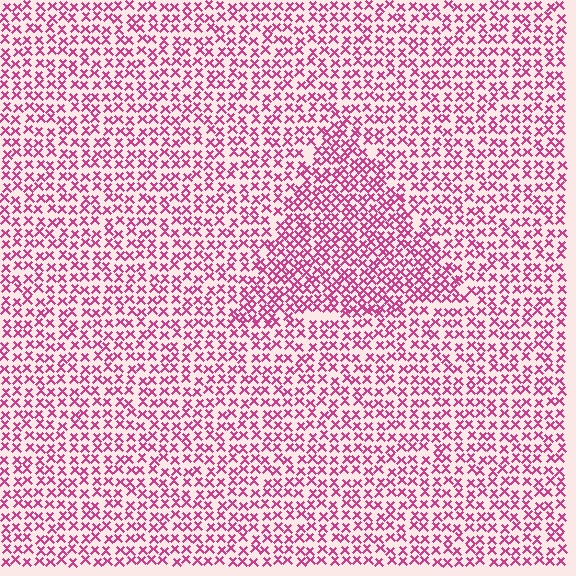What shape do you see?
I see a triangle.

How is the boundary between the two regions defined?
The boundary is defined by a change in element density (approximately 1.5x ratio). All elements are the same color, size, and shape.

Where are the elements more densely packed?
The elements are more densely packed inside the triangle boundary.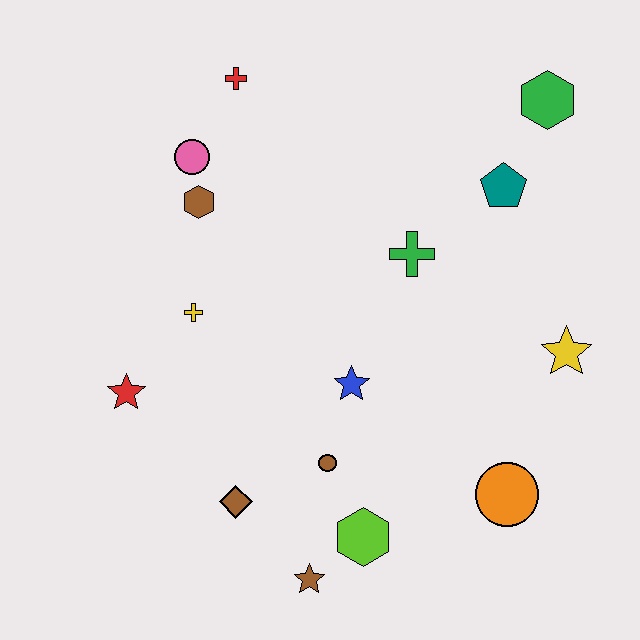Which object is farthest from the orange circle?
The red cross is farthest from the orange circle.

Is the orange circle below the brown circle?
Yes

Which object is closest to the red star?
The yellow cross is closest to the red star.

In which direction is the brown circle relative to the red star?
The brown circle is to the right of the red star.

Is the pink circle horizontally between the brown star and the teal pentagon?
No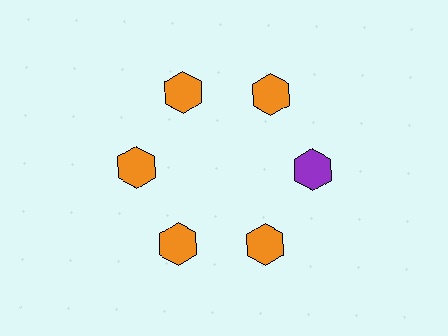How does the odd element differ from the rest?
It has a different color: purple instead of orange.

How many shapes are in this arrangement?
There are 6 shapes arranged in a ring pattern.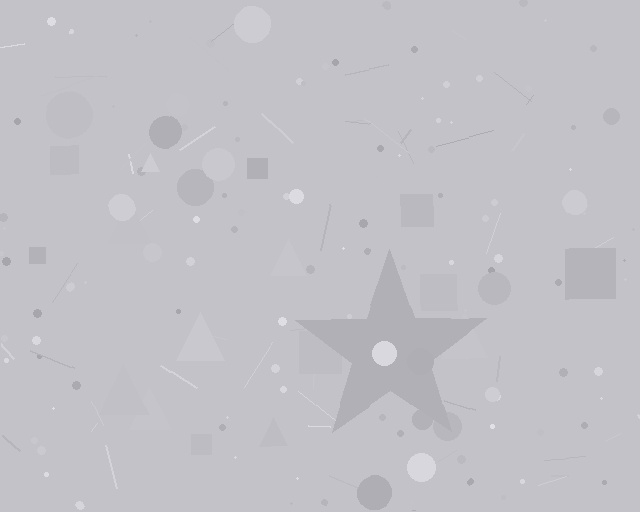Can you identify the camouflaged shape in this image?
The camouflaged shape is a star.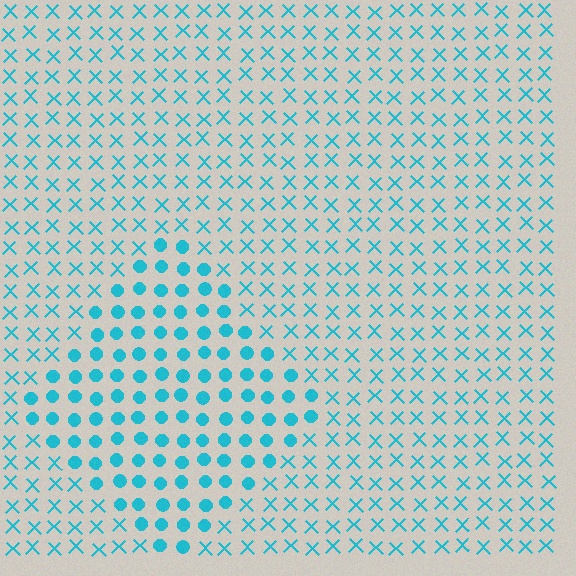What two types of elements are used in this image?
The image uses circles inside the diamond region and X marks outside it.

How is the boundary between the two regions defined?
The boundary is defined by a change in element shape: circles inside vs. X marks outside. All elements share the same color and spacing.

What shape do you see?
I see a diamond.